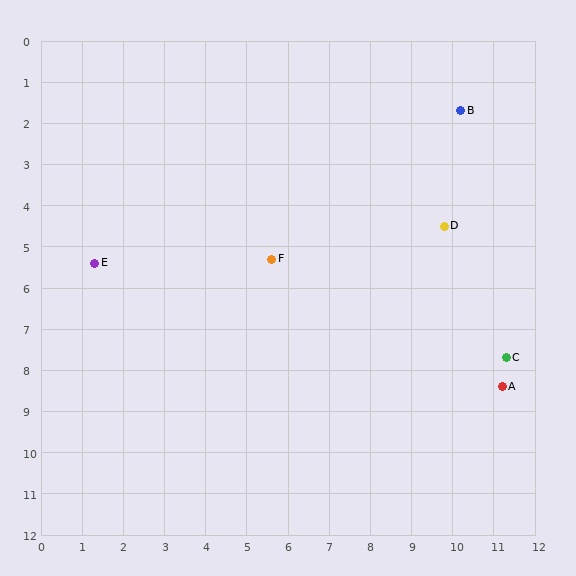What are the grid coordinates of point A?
Point A is at approximately (11.2, 8.4).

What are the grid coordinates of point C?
Point C is at approximately (11.3, 7.7).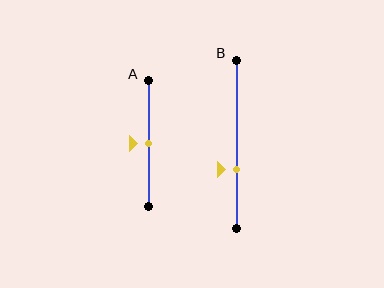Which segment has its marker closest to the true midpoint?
Segment A has its marker closest to the true midpoint.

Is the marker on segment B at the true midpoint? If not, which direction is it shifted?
No, the marker on segment B is shifted downward by about 15% of the segment length.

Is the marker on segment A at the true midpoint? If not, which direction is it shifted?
Yes, the marker on segment A is at the true midpoint.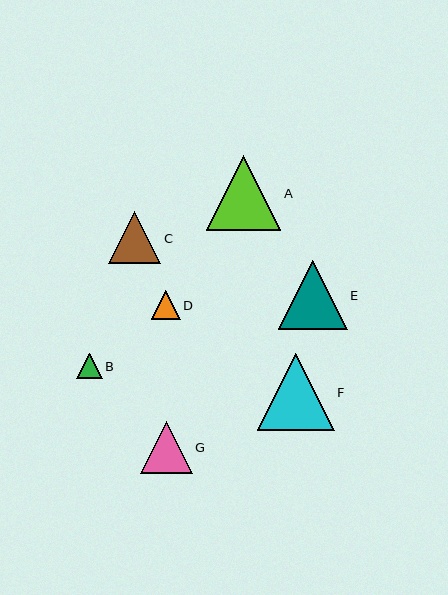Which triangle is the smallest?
Triangle B is the smallest with a size of approximately 26 pixels.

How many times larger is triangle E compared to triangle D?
Triangle E is approximately 2.4 times the size of triangle D.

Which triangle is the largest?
Triangle F is the largest with a size of approximately 77 pixels.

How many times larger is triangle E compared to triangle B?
Triangle E is approximately 2.7 times the size of triangle B.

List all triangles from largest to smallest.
From largest to smallest: F, A, E, C, G, D, B.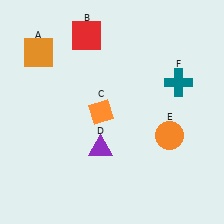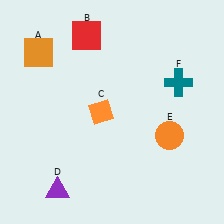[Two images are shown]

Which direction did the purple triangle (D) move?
The purple triangle (D) moved left.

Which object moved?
The purple triangle (D) moved left.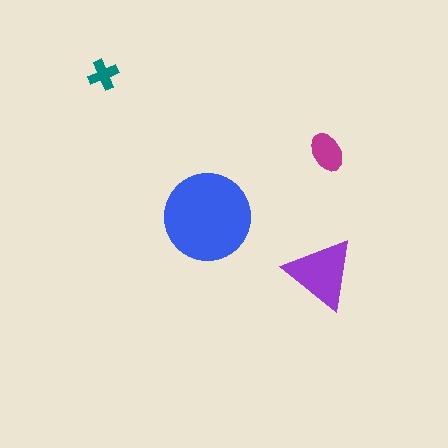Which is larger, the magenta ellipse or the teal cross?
The magenta ellipse.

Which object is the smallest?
The teal cross.